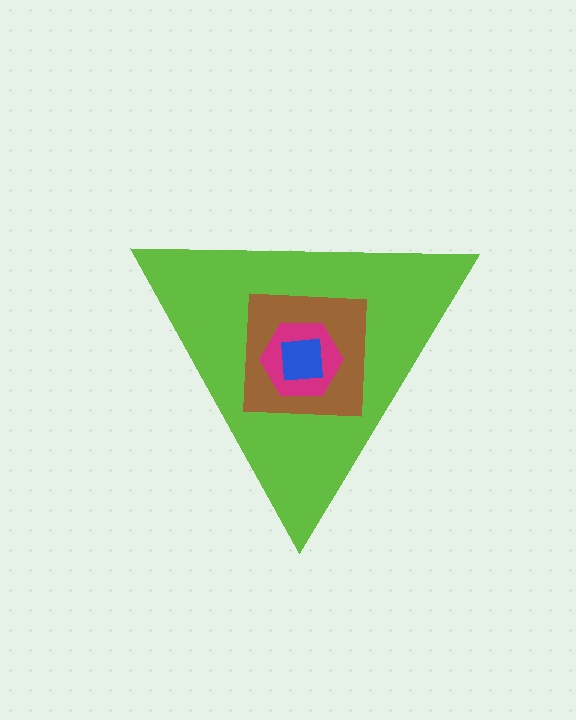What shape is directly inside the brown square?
The magenta hexagon.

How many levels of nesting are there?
4.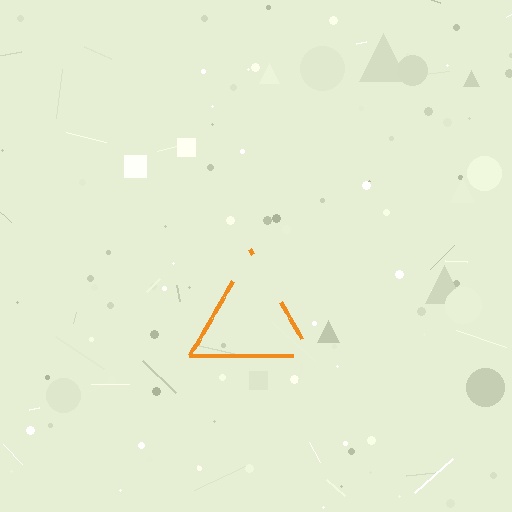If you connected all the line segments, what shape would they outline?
They would outline a triangle.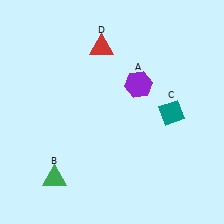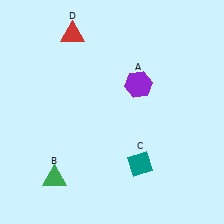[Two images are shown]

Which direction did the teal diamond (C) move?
The teal diamond (C) moved down.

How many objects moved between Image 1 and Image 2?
2 objects moved between the two images.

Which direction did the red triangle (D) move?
The red triangle (D) moved left.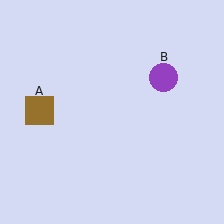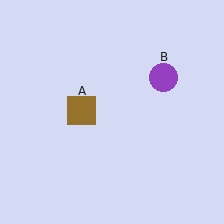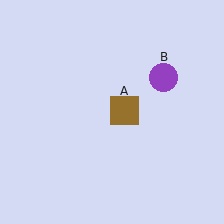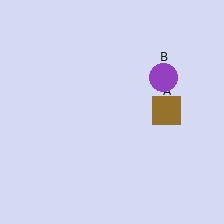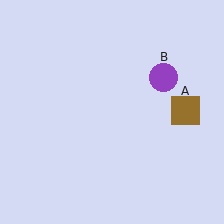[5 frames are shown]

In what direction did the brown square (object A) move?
The brown square (object A) moved right.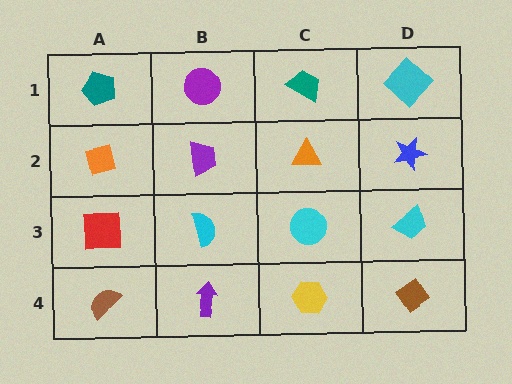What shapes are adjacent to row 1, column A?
An orange square (row 2, column A), a purple circle (row 1, column B).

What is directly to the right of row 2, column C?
A blue star.